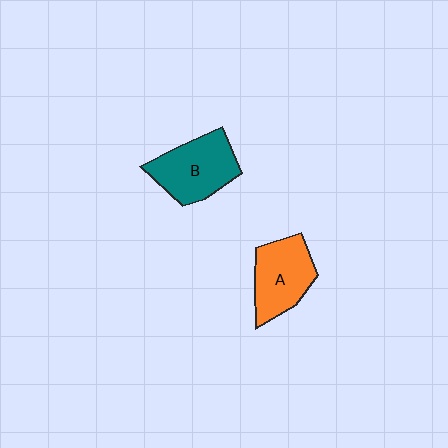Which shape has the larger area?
Shape B (teal).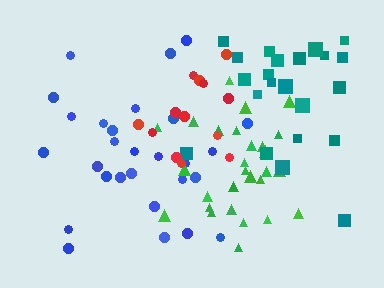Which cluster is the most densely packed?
Green.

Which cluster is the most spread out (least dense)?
Blue.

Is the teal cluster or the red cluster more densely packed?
Red.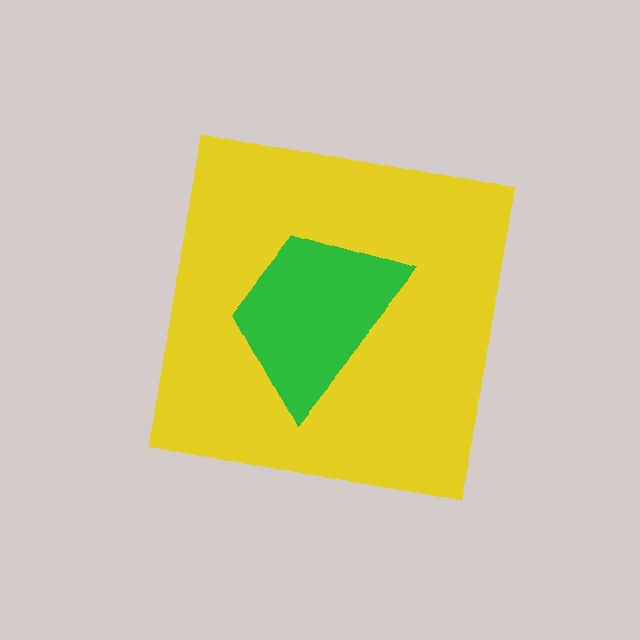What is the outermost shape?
The yellow square.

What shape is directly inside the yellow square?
The green trapezoid.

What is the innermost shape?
The green trapezoid.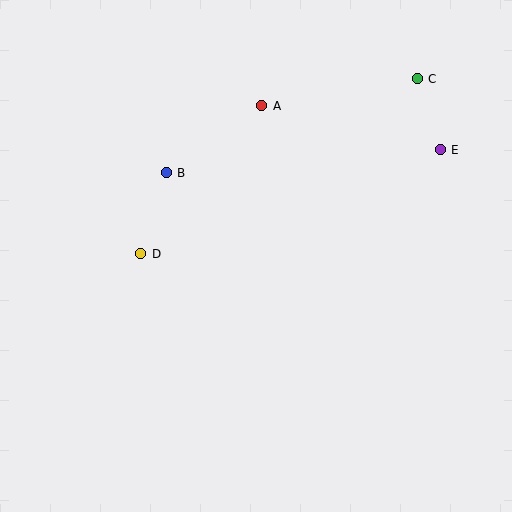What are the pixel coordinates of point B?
Point B is at (166, 173).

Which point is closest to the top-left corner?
Point B is closest to the top-left corner.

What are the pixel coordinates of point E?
Point E is at (440, 150).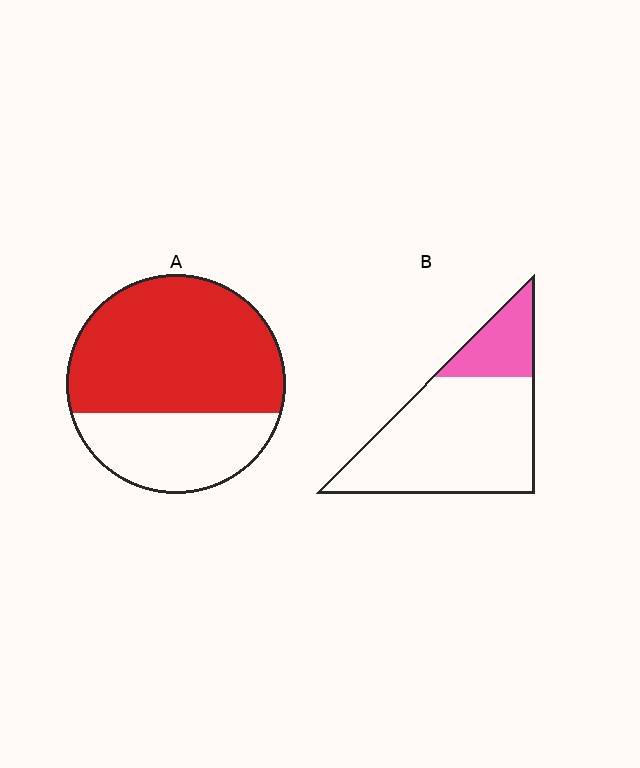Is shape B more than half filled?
No.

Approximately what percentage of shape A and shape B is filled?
A is approximately 65% and B is approximately 20%.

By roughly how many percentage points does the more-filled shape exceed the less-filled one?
By roughly 45 percentage points (A over B).